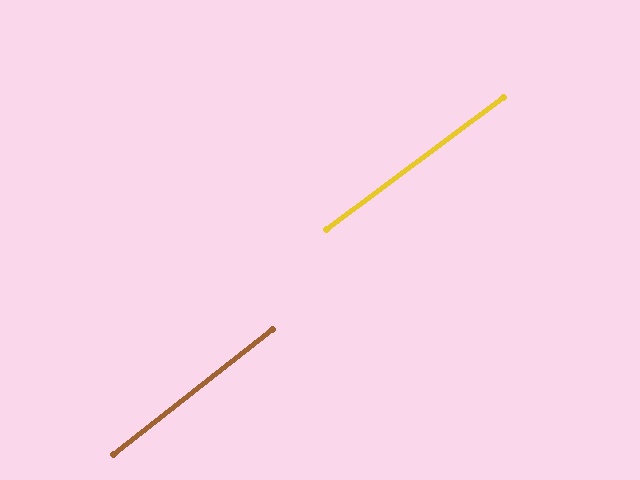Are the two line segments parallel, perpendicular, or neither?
Parallel — their directions differ by only 1.3°.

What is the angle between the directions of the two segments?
Approximately 1 degree.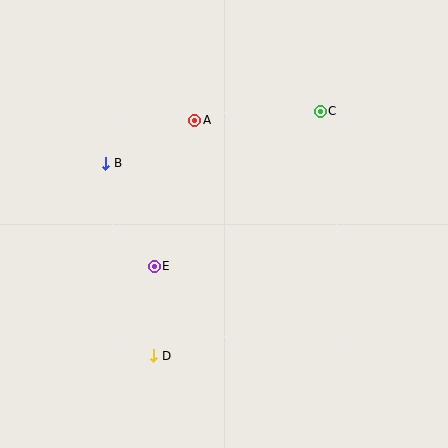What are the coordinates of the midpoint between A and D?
The midpoint between A and D is at (174, 238).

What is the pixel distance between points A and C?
The distance between A and C is 126 pixels.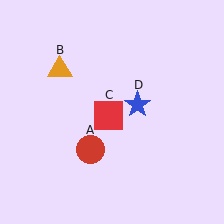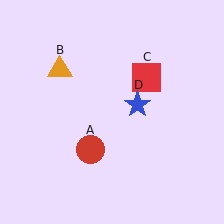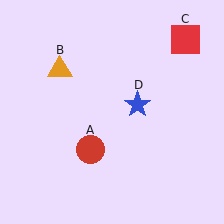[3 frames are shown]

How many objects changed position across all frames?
1 object changed position: red square (object C).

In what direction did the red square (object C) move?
The red square (object C) moved up and to the right.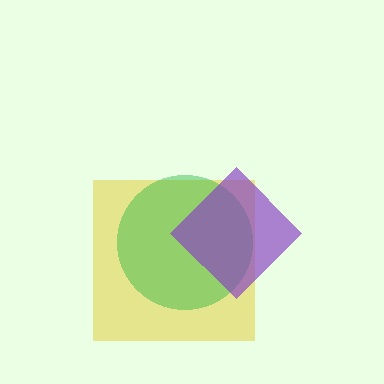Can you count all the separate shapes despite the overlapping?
Yes, there are 3 separate shapes.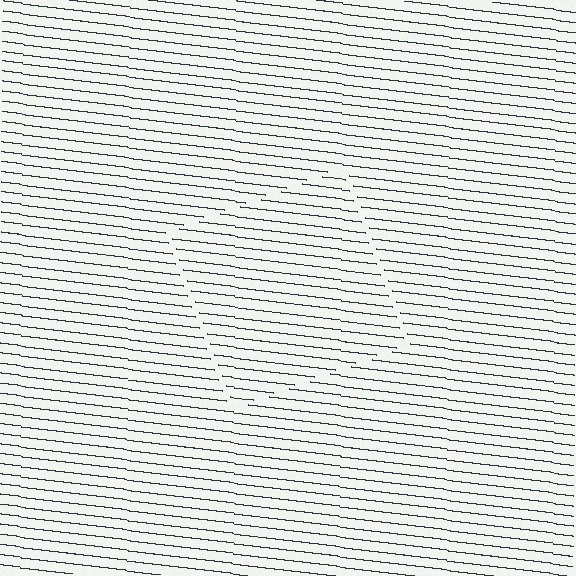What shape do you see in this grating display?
An illusory square. The interior of the shape contains the same grating, shifted by half a period — the contour is defined by the phase discontinuity where line-ends from the inner and outer gratings abut.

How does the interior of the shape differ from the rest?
The interior of the shape contains the same grating, shifted by half a period — the contour is defined by the phase discontinuity where line-ends from the inner and outer gratings abut.